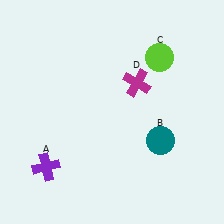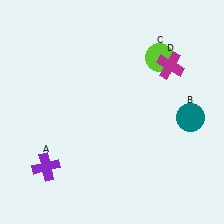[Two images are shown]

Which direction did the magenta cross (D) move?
The magenta cross (D) moved right.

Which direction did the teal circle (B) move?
The teal circle (B) moved right.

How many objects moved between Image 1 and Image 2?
2 objects moved between the two images.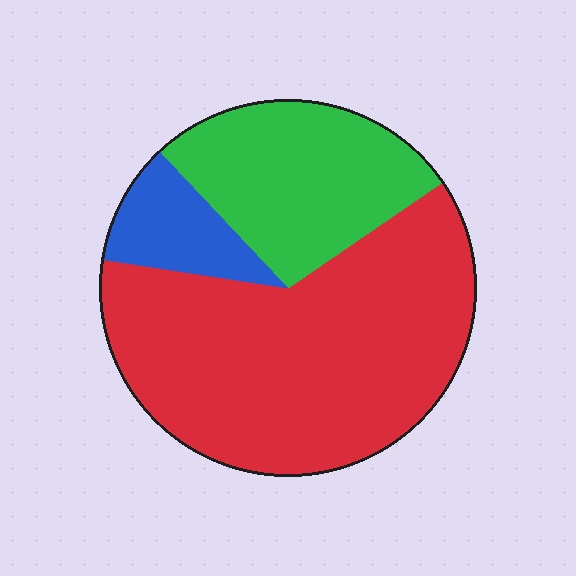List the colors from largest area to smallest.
From largest to smallest: red, green, blue.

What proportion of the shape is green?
Green covers roughly 30% of the shape.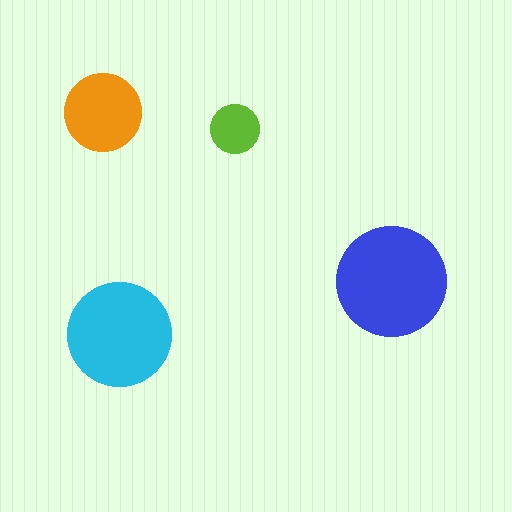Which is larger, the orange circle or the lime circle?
The orange one.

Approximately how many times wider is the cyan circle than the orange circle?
About 1.5 times wider.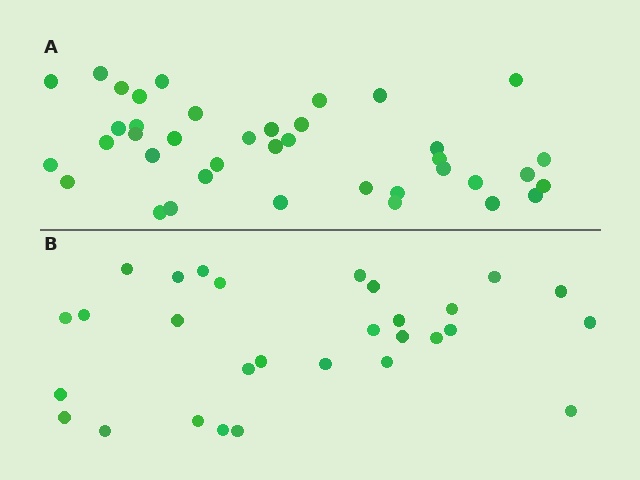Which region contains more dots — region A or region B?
Region A (the top region) has more dots.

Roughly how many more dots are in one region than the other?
Region A has roughly 10 or so more dots than region B.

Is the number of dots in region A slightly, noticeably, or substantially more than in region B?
Region A has noticeably more, but not dramatically so. The ratio is roughly 1.3 to 1.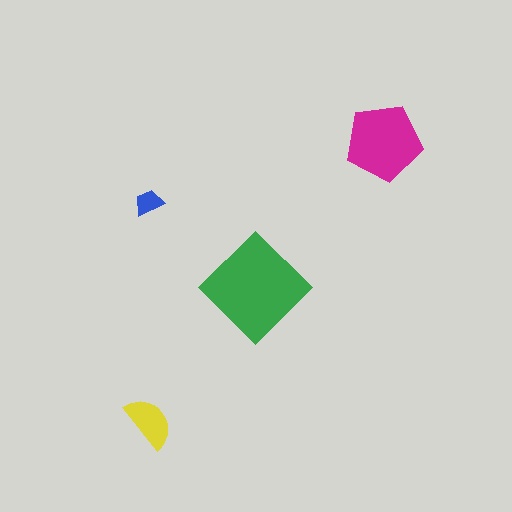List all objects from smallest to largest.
The blue trapezoid, the yellow semicircle, the magenta pentagon, the green diamond.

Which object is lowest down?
The yellow semicircle is bottommost.